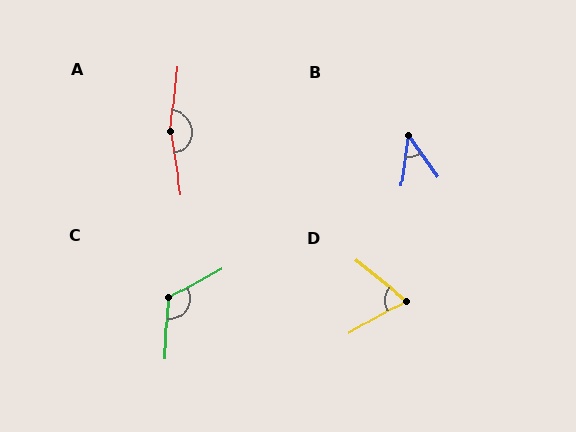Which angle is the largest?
A, at approximately 164 degrees.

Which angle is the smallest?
B, at approximately 42 degrees.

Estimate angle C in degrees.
Approximately 122 degrees.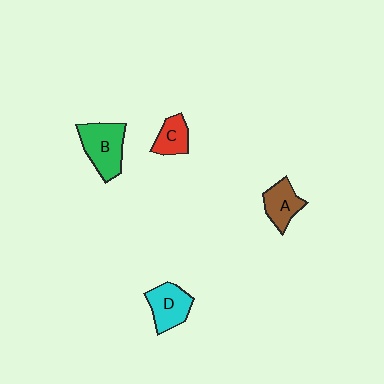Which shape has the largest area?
Shape B (green).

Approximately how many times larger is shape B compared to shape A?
Approximately 1.5 times.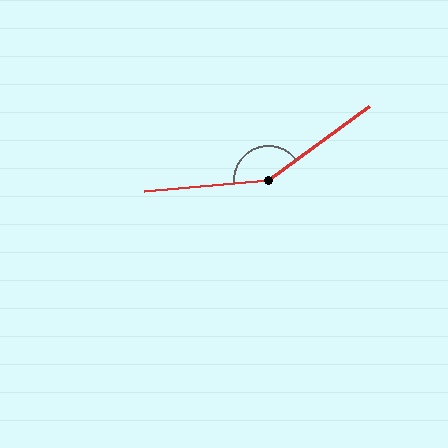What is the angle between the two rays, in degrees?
Approximately 148 degrees.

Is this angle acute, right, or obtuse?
It is obtuse.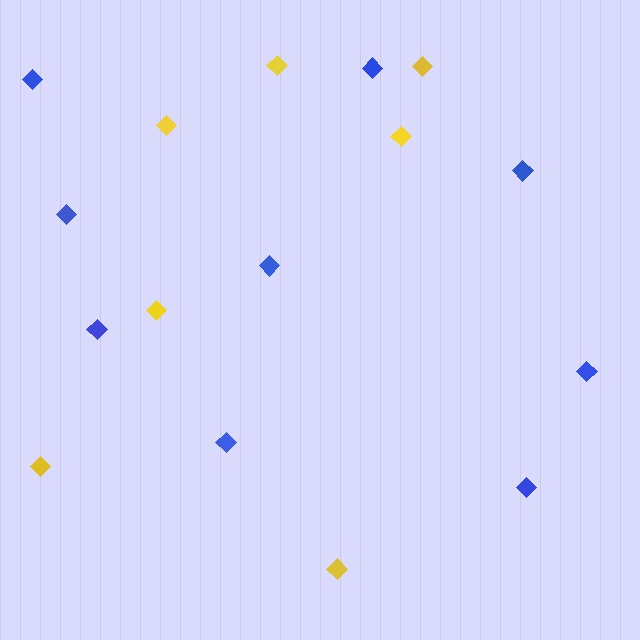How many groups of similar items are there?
There are 2 groups: one group of blue diamonds (9) and one group of yellow diamonds (7).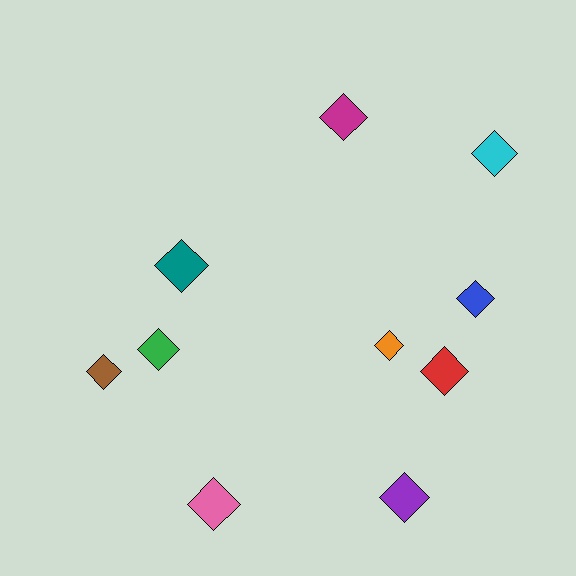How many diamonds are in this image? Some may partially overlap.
There are 10 diamonds.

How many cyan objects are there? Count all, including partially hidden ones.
There is 1 cyan object.